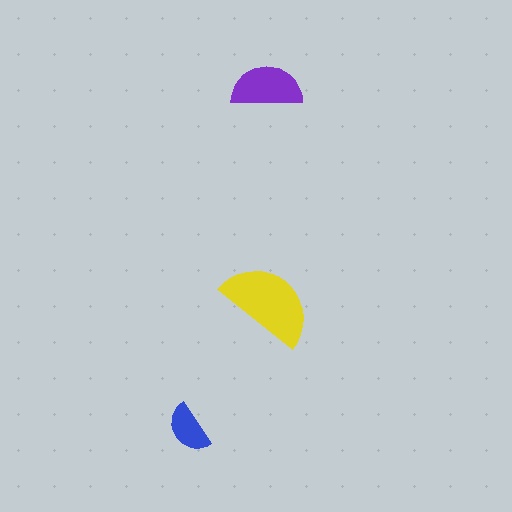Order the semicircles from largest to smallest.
the yellow one, the purple one, the blue one.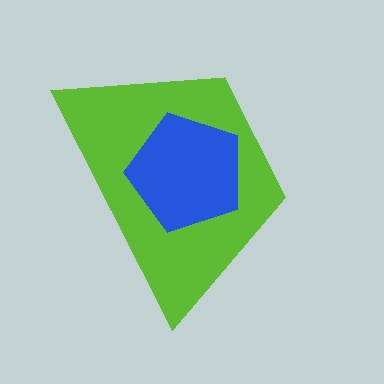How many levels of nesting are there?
2.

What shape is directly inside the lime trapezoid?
The blue pentagon.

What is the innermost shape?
The blue pentagon.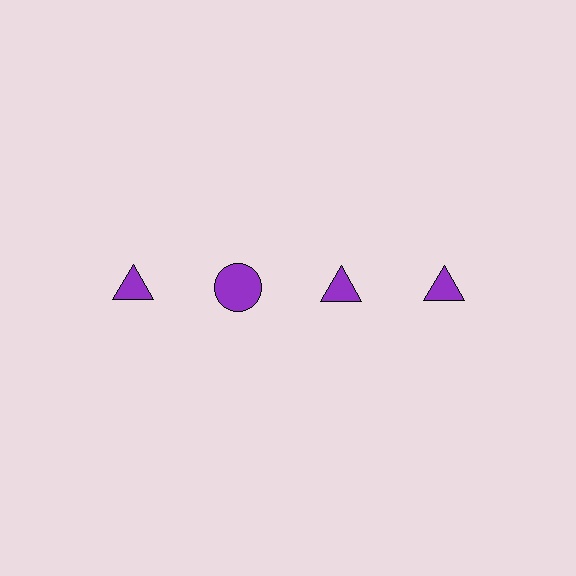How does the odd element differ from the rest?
It has a different shape: circle instead of triangle.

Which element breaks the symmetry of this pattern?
The purple circle in the top row, second from left column breaks the symmetry. All other shapes are purple triangles.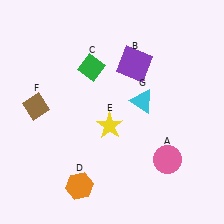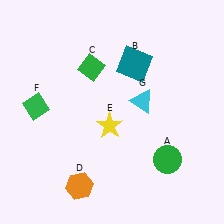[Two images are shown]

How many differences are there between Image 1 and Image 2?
There are 3 differences between the two images.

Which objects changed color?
A changed from pink to green. B changed from purple to teal. F changed from brown to green.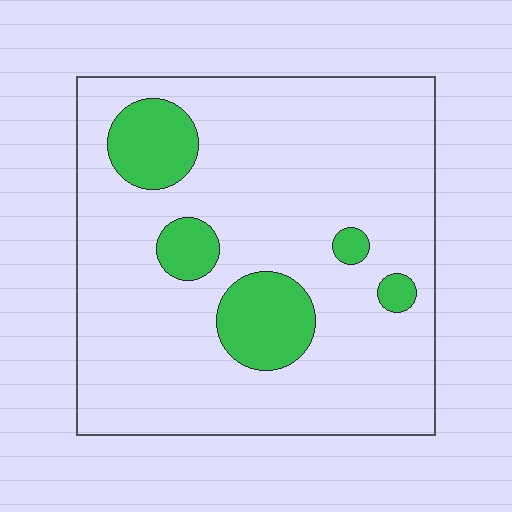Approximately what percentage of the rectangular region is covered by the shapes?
Approximately 15%.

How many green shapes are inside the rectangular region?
5.